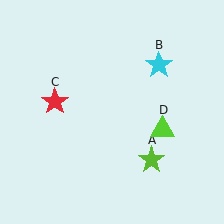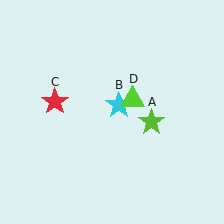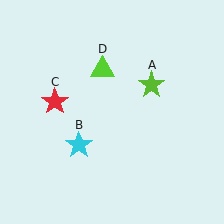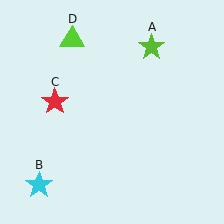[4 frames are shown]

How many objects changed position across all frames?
3 objects changed position: lime star (object A), cyan star (object B), lime triangle (object D).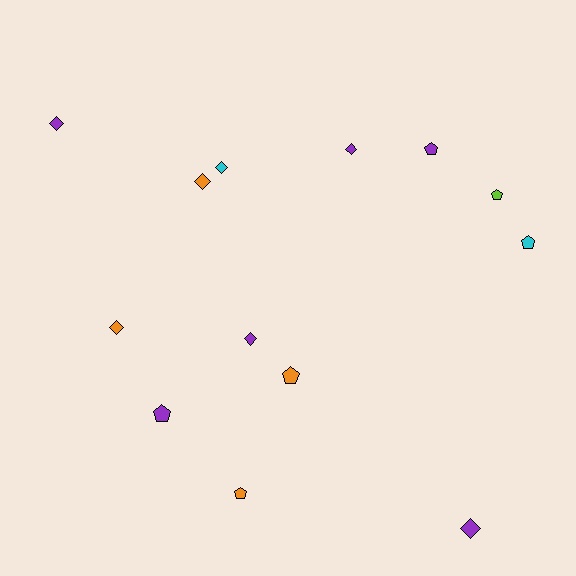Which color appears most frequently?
Purple, with 6 objects.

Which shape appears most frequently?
Diamond, with 7 objects.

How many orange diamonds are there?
There are 2 orange diamonds.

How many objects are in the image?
There are 13 objects.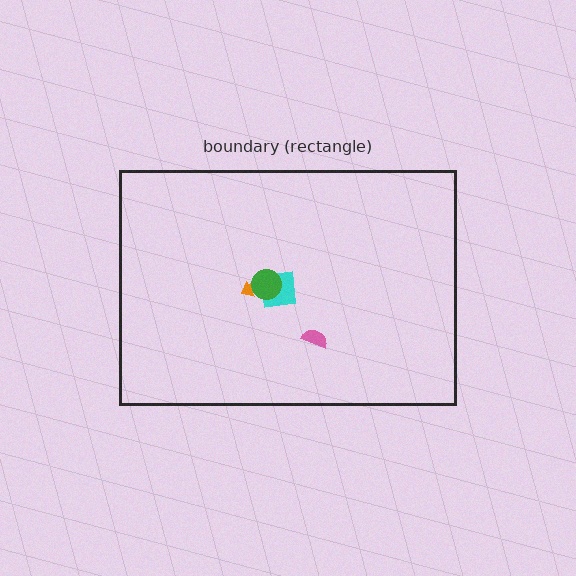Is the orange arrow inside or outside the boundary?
Inside.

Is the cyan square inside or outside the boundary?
Inside.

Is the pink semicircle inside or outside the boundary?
Inside.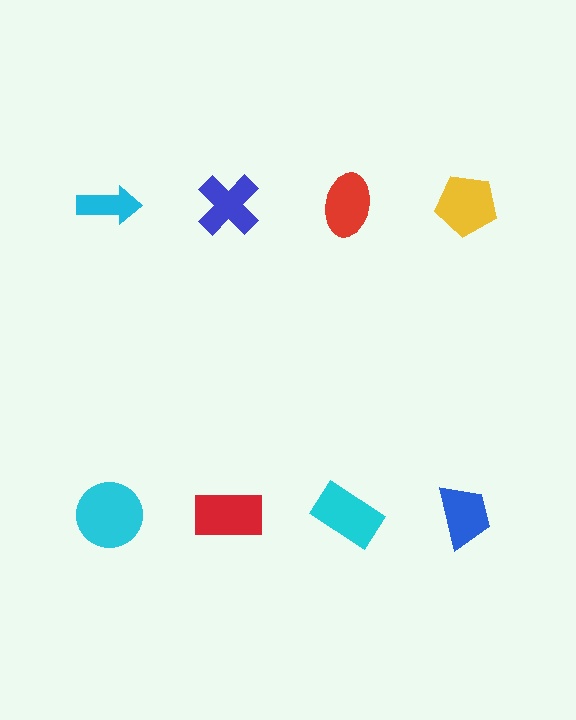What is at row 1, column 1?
A cyan arrow.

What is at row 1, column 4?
A yellow pentagon.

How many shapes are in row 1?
4 shapes.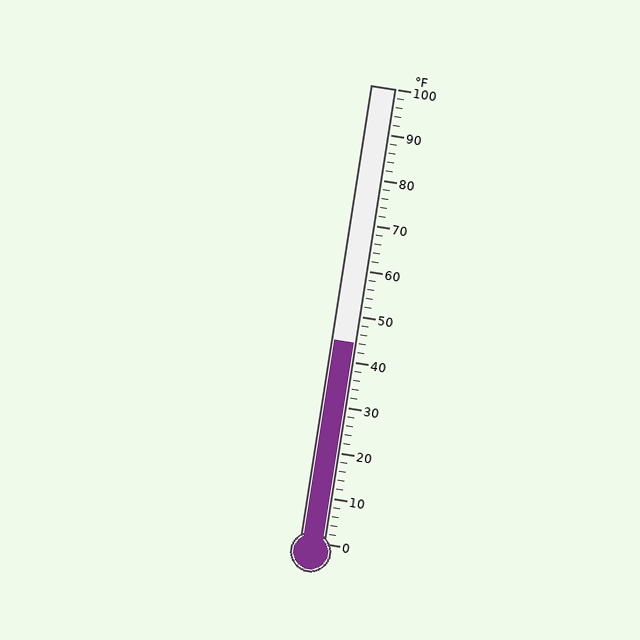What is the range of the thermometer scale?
The thermometer scale ranges from 0°F to 100°F.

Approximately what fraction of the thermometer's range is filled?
The thermometer is filled to approximately 45% of its range.